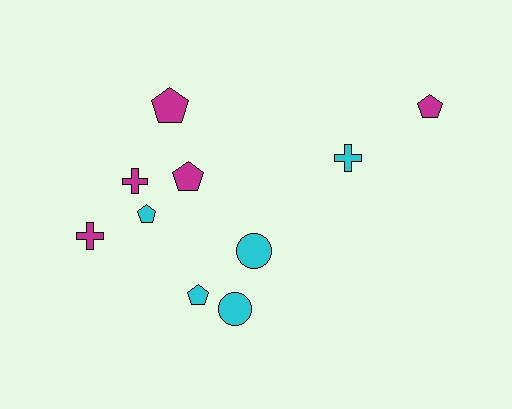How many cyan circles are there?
There are 2 cyan circles.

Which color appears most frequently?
Cyan, with 5 objects.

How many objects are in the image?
There are 10 objects.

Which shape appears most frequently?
Pentagon, with 5 objects.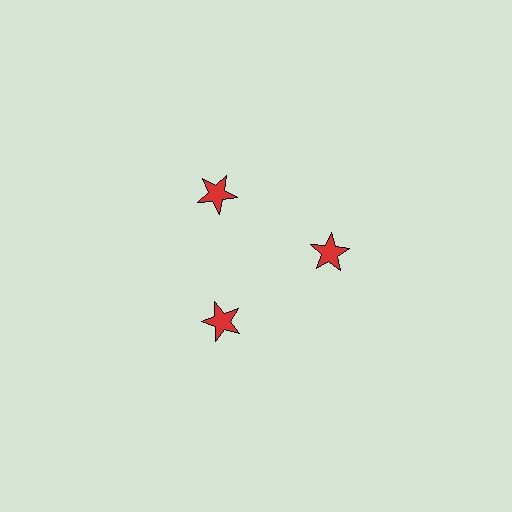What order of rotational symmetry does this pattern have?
This pattern has 3-fold rotational symmetry.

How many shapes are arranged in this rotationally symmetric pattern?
There are 3 shapes, arranged in 3 groups of 1.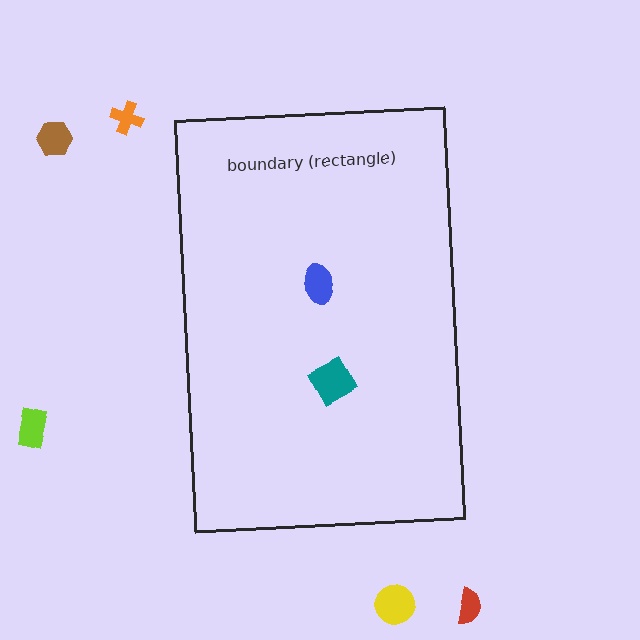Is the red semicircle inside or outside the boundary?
Outside.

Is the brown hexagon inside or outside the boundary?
Outside.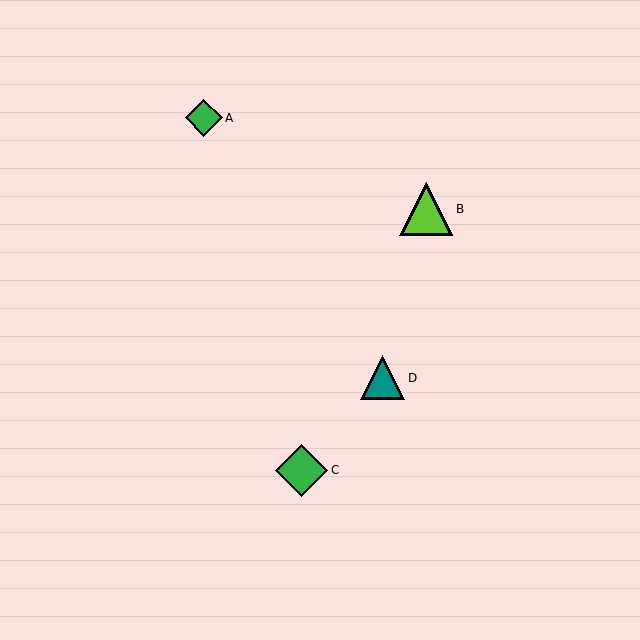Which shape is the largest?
The lime triangle (labeled B) is the largest.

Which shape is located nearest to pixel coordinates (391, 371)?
The teal triangle (labeled D) at (383, 378) is nearest to that location.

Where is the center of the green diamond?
The center of the green diamond is at (302, 470).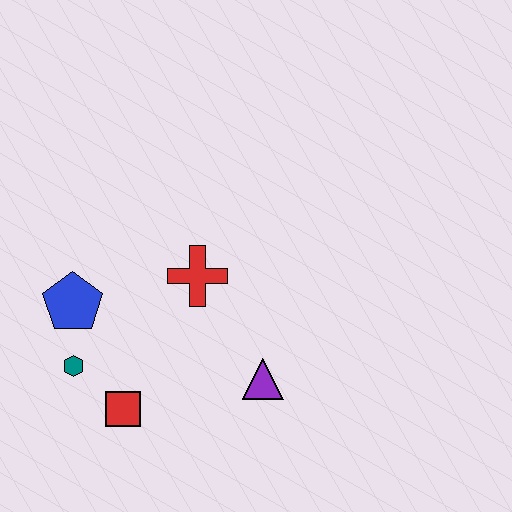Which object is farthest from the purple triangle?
The blue pentagon is farthest from the purple triangle.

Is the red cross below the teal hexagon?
No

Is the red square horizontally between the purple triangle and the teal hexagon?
Yes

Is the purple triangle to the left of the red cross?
No